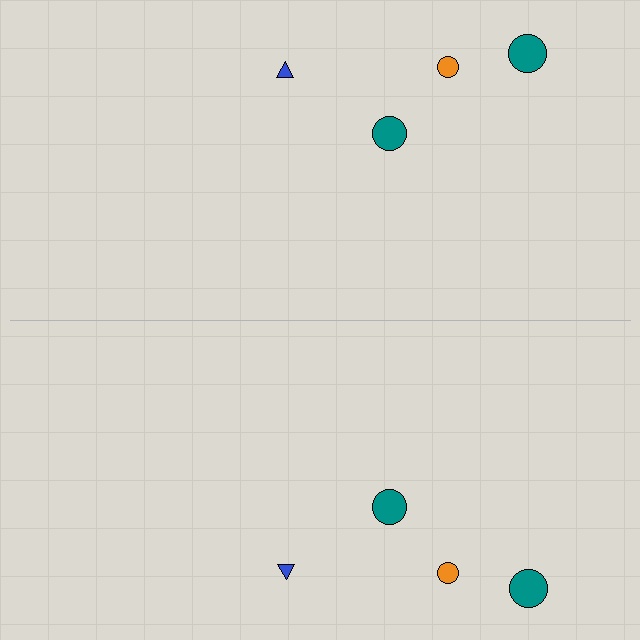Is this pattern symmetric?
Yes, this pattern has bilateral (reflection) symmetry.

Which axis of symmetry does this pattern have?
The pattern has a horizontal axis of symmetry running through the center of the image.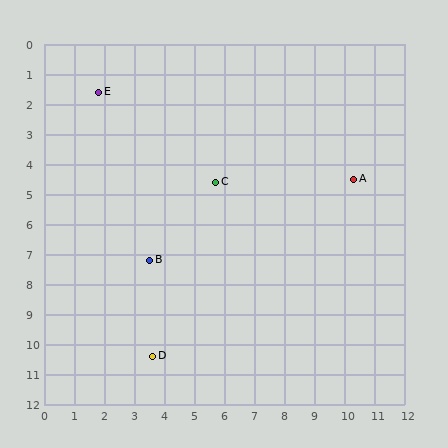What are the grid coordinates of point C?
Point C is at approximately (5.7, 4.6).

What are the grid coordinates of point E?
Point E is at approximately (1.8, 1.6).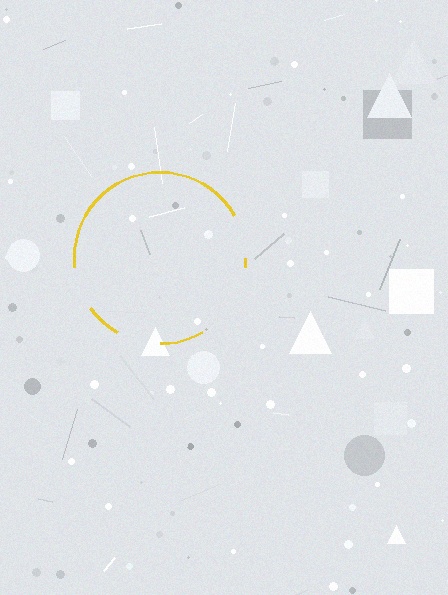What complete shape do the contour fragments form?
The contour fragments form a circle.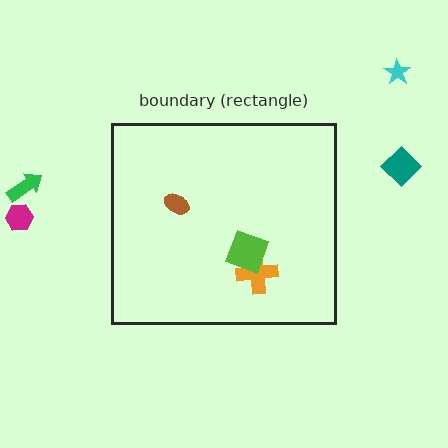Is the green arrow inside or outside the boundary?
Outside.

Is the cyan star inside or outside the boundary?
Outside.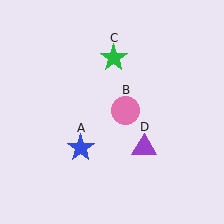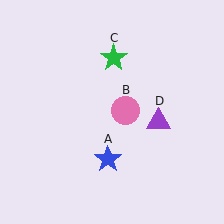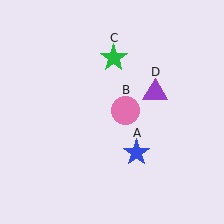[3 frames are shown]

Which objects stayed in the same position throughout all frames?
Pink circle (object B) and green star (object C) remained stationary.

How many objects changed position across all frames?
2 objects changed position: blue star (object A), purple triangle (object D).